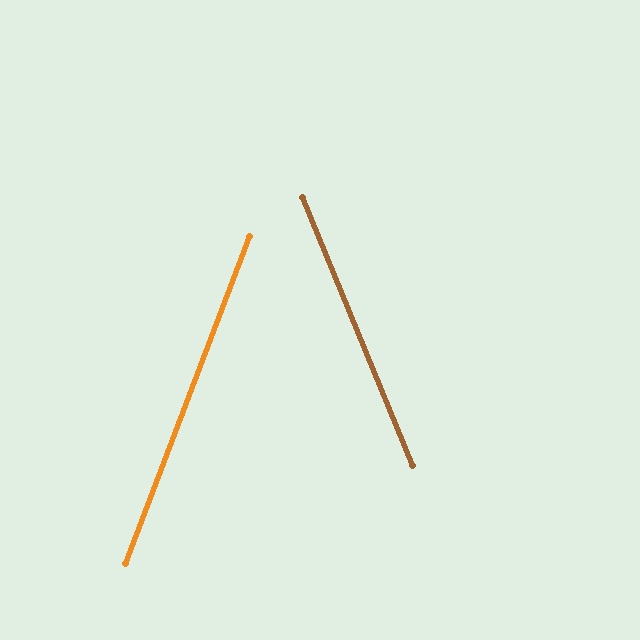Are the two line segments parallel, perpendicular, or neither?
Neither parallel nor perpendicular — they differ by about 43°.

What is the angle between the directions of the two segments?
Approximately 43 degrees.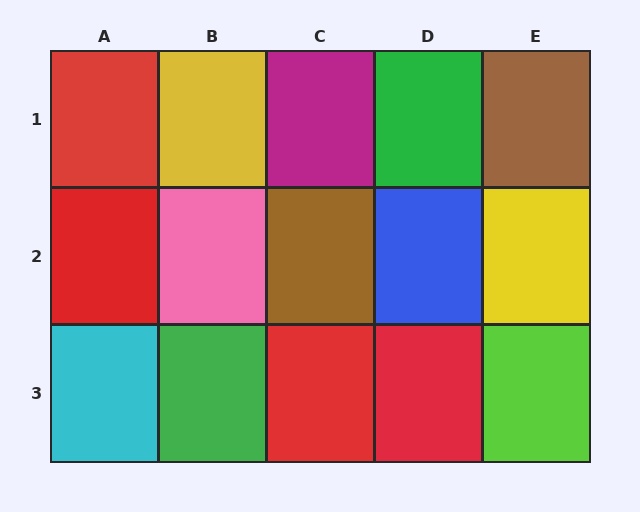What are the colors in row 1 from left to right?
Red, yellow, magenta, green, brown.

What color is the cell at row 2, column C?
Brown.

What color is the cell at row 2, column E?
Yellow.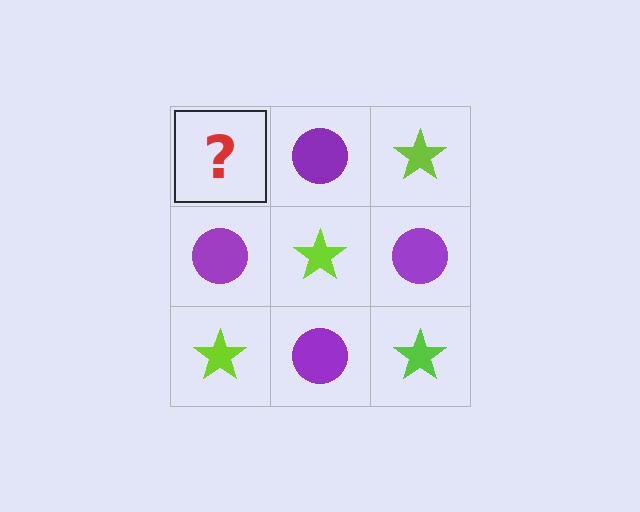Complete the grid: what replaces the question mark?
The question mark should be replaced with a lime star.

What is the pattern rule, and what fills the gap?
The rule is that it alternates lime star and purple circle in a checkerboard pattern. The gap should be filled with a lime star.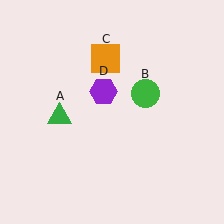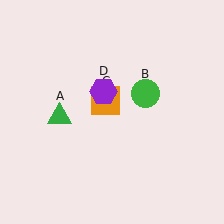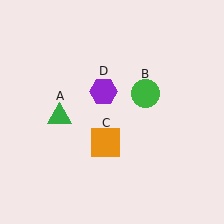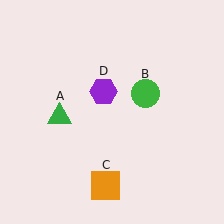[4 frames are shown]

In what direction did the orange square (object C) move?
The orange square (object C) moved down.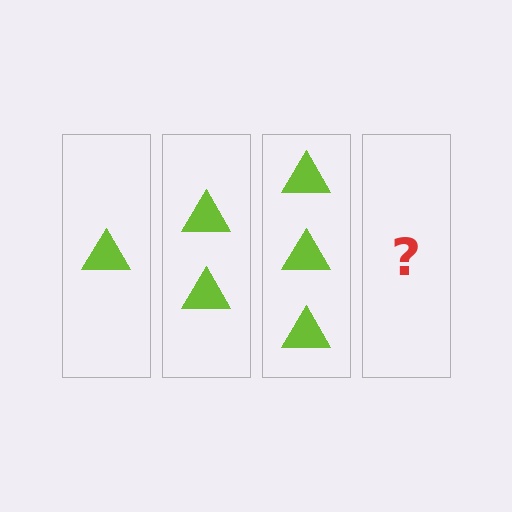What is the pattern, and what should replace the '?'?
The pattern is that each step adds one more triangle. The '?' should be 4 triangles.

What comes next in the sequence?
The next element should be 4 triangles.